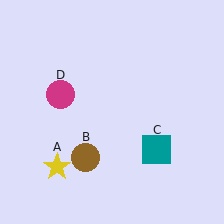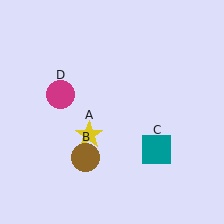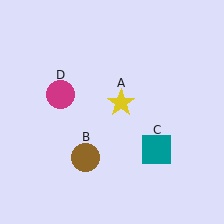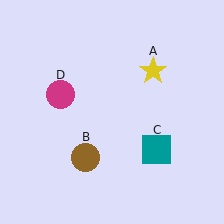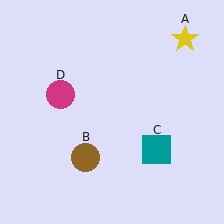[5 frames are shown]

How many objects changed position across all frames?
1 object changed position: yellow star (object A).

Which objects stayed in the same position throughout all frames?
Brown circle (object B) and teal square (object C) and magenta circle (object D) remained stationary.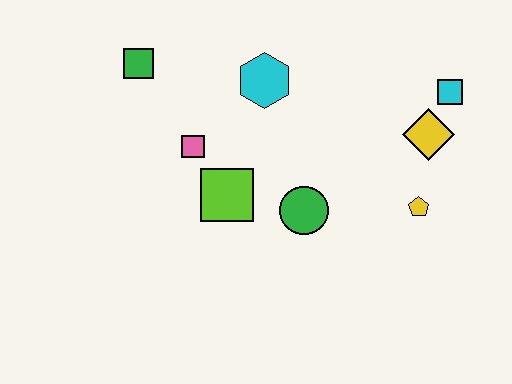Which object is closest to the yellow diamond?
The cyan square is closest to the yellow diamond.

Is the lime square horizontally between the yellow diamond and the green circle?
No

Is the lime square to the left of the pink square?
No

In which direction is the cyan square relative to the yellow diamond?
The cyan square is above the yellow diamond.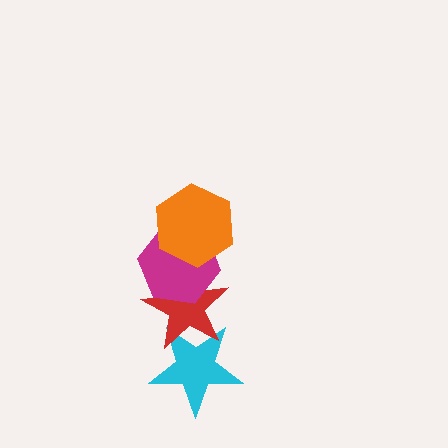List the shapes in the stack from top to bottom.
From top to bottom: the orange hexagon, the magenta hexagon, the red star, the cyan star.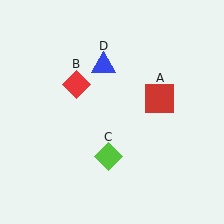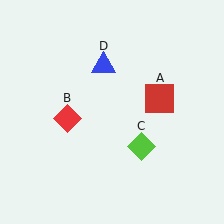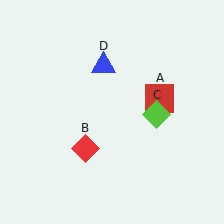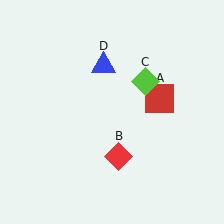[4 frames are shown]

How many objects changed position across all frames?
2 objects changed position: red diamond (object B), lime diamond (object C).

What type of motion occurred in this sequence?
The red diamond (object B), lime diamond (object C) rotated counterclockwise around the center of the scene.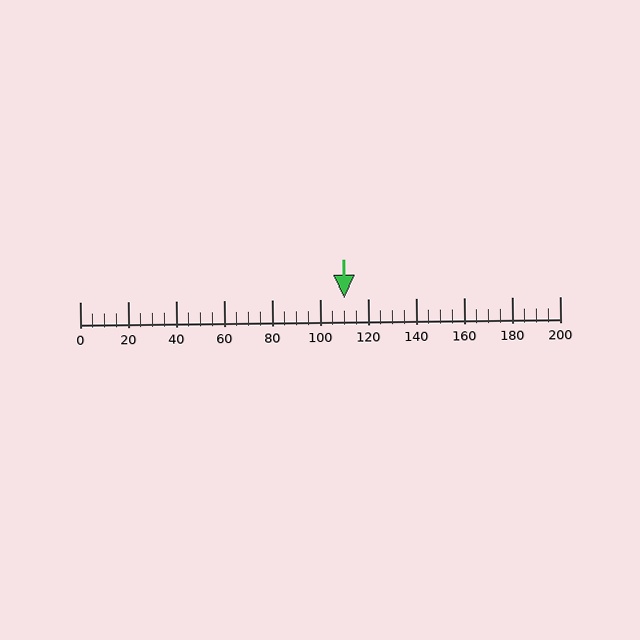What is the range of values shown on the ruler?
The ruler shows values from 0 to 200.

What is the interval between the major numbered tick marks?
The major tick marks are spaced 20 units apart.